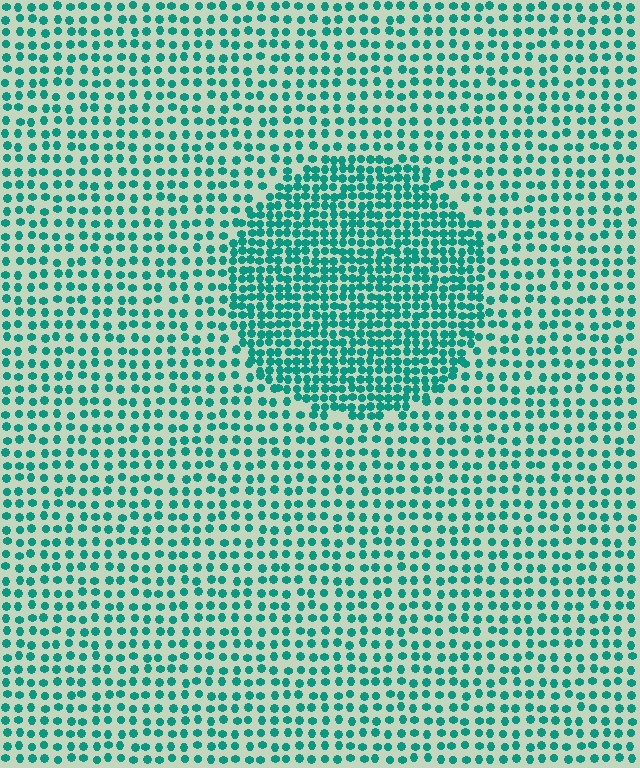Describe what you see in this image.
The image contains small teal elements arranged at two different densities. A circle-shaped region is visible where the elements are more densely packed than the surrounding area.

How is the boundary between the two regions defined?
The boundary is defined by a change in element density (approximately 1.9x ratio). All elements are the same color, size, and shape.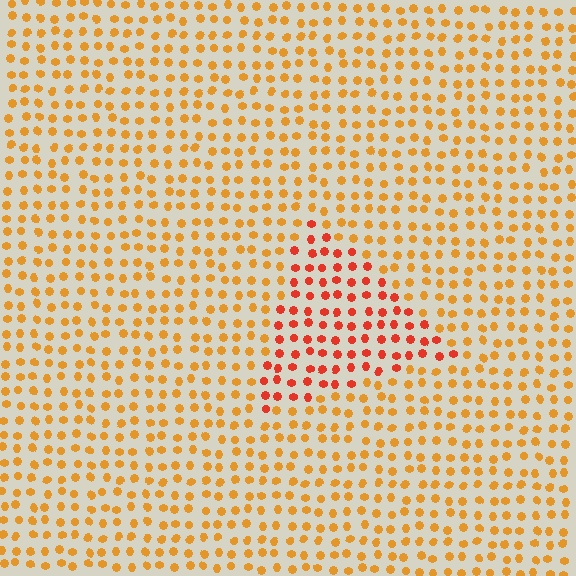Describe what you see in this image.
The image is filled with small orange elements in a uniform arrangement. A triangle-shaped region is visible where the elements are tinted to a slightly different hue, forming a subtle color boundary.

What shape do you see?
I see a triangle.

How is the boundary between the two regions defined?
The boundary is defined purely by a slight shift in hue (about 31 degrees). Spacing, size, and orientation are identical on both sides.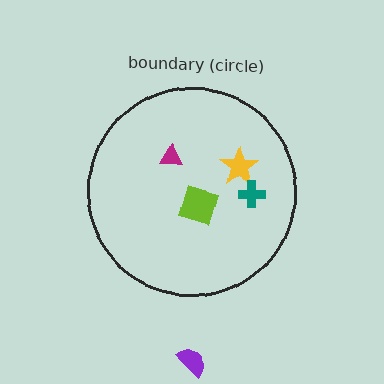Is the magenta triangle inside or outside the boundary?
Inside.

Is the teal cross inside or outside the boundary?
Inside.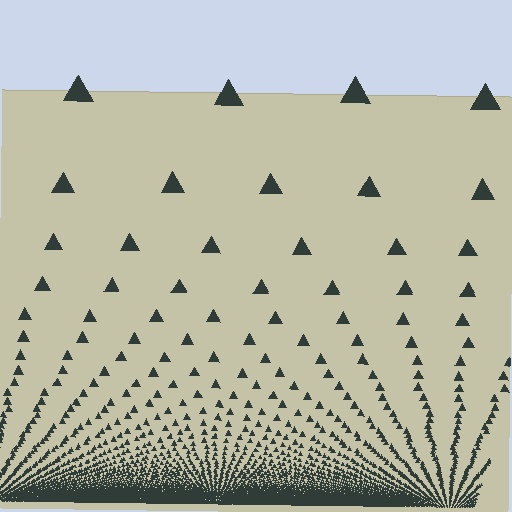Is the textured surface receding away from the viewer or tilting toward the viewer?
The surface appears to tilt toward the viewer. Texture elements get larger and sparser toward the top.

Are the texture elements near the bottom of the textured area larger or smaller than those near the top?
Smaller. The gradient is inverted — elements near the bottom are smaller and denser.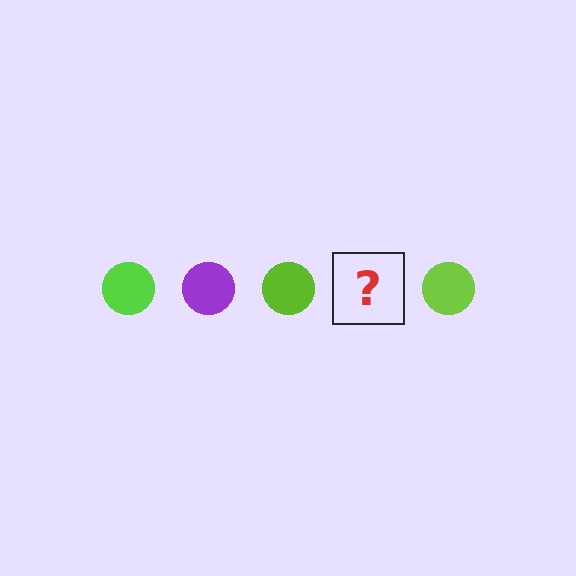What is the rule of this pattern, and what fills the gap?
The rule is that the pattern cycles through lime, purple circles. The gap should be filled with a purple circle.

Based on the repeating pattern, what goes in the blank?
The blank should be a purple circle.